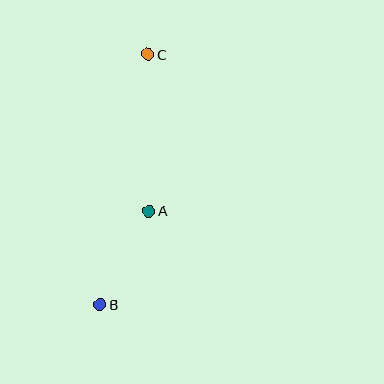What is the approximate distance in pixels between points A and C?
The distance between A and C is approximately 157 pixels.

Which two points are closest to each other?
Points A and B are closest to each other.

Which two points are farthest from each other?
Points B and C are farthest from each other.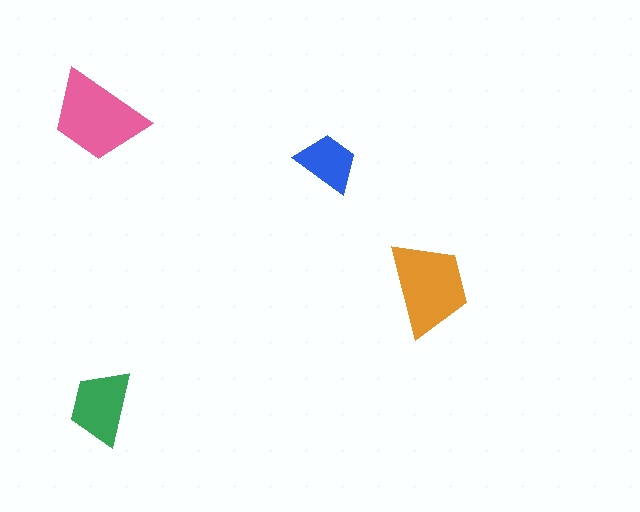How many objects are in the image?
There are 4 objects in the image.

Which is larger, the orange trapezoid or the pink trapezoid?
The pink one.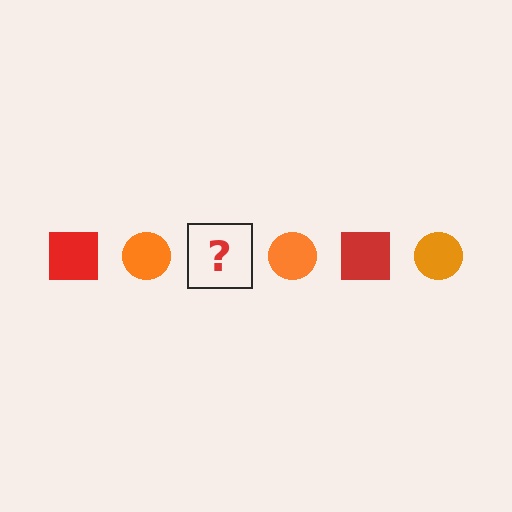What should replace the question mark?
The question mark should be replaced with a red square.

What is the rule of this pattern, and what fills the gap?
The rule is that the pattern alternates between red square and orange circle. The gap should be filled with a red square.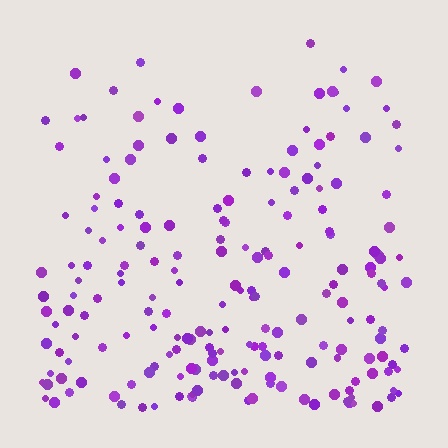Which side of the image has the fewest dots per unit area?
The top.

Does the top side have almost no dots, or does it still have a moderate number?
Still a moderate number, just noticeably fewer than the bottom.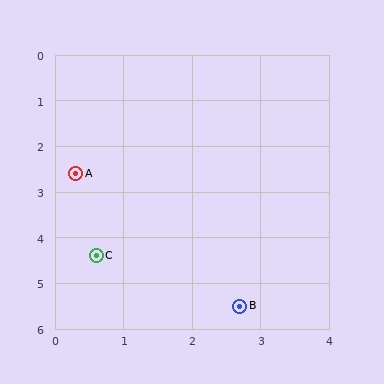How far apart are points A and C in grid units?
Points A and C are about 1.8 grid units apart.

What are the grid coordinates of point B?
Point B is at approximately (2.7, 5.5).